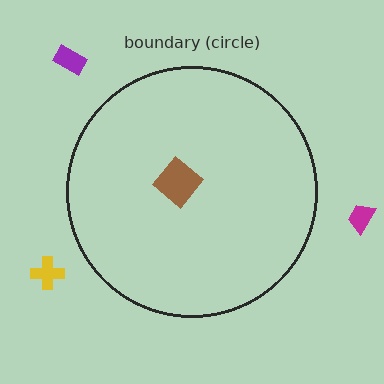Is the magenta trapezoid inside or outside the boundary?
Outside.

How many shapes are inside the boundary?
1 inside, 3 outside.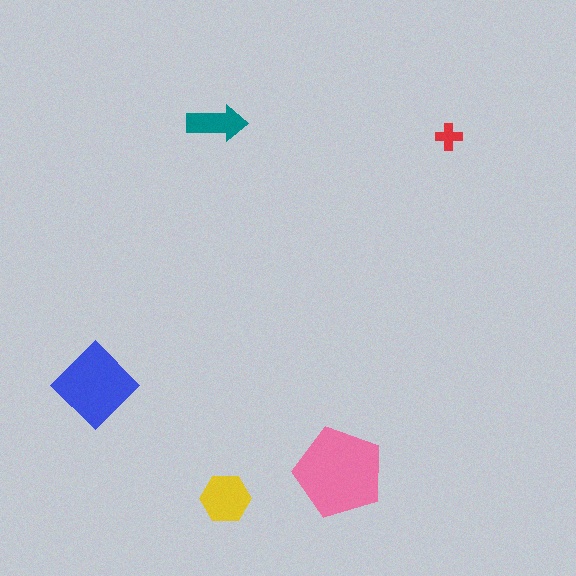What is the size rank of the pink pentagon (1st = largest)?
1st.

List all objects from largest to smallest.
The pink pentagon, the blue diamond, the yellow hexagon, the teal arrow, the red cross.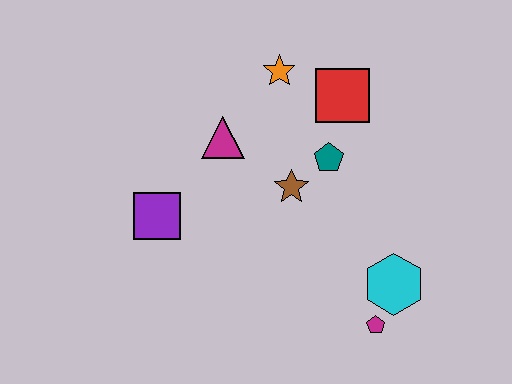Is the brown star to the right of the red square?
No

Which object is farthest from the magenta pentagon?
The orange star is farthest from the magenta pentagon.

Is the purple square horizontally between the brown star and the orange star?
No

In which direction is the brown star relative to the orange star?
The brown star is below the orange star.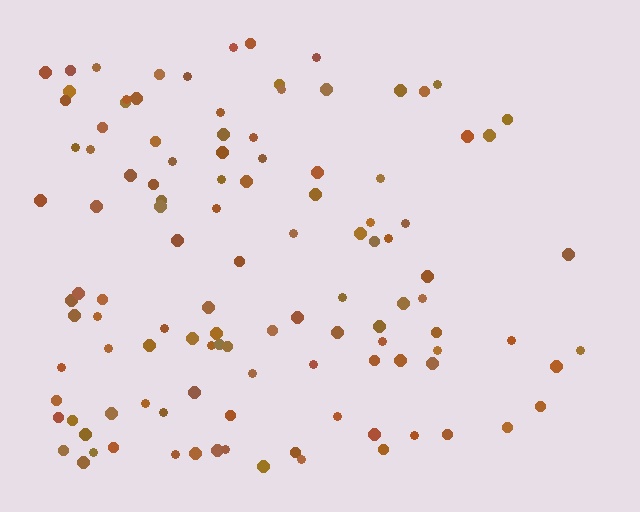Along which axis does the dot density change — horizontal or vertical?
Horizontal.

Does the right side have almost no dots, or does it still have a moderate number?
Still a moderate number, just noticeably fewer than the left.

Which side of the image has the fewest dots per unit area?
The right.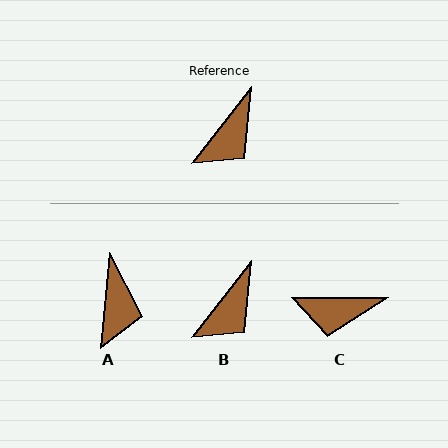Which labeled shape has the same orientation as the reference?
B.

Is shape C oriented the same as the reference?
No, it is off by about 52 degrees.